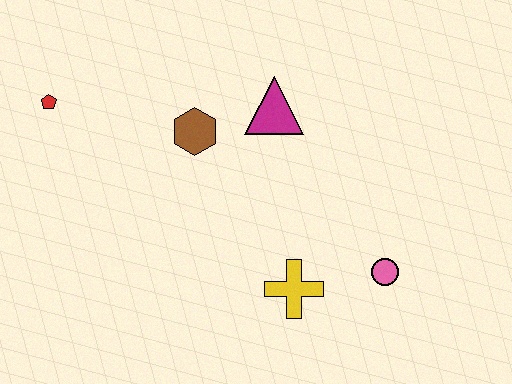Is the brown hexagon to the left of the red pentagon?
No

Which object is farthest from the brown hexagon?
The pink circle is farthest from the brown hexagon.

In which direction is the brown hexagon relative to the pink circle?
The brown hexagon is to the left of the pink circle.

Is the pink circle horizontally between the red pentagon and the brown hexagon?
No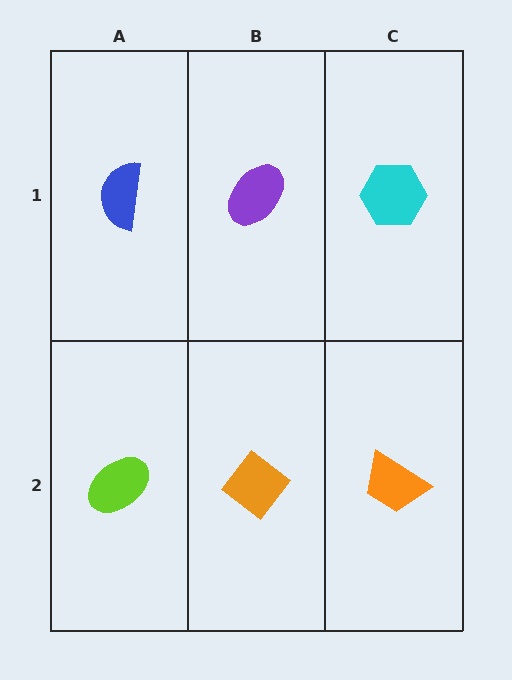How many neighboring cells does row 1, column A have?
2.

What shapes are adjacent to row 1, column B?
An orange diamond (row 2, column B), a blue semicircle (row 1, column A), a cyan hexagon (row 1, column C).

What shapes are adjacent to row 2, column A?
A blue semicircle (row 1, column A), an orange diamond (row 2, column B).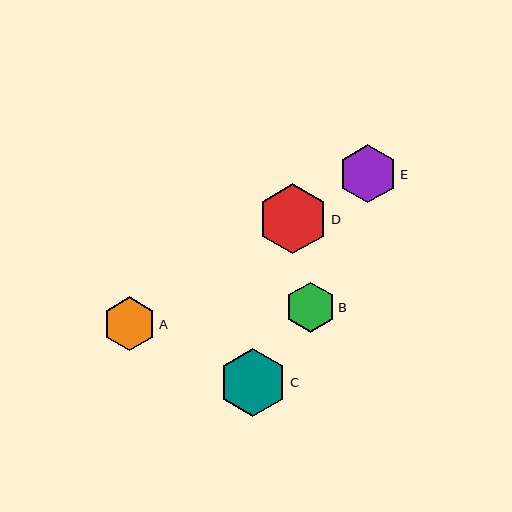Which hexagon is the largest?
Hexagon D is the largest with a size of approximately 70 pixels.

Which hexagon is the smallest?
Hexagon B is the smallest with a size of approximately 50 pixels.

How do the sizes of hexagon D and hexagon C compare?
Hexagon D and hexagon C are approximately the same size.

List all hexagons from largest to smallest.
From largest to smallest: D, C, E, A, B.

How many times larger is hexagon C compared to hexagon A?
Hexagon C is approximately 1.3 times the size of hexagon A.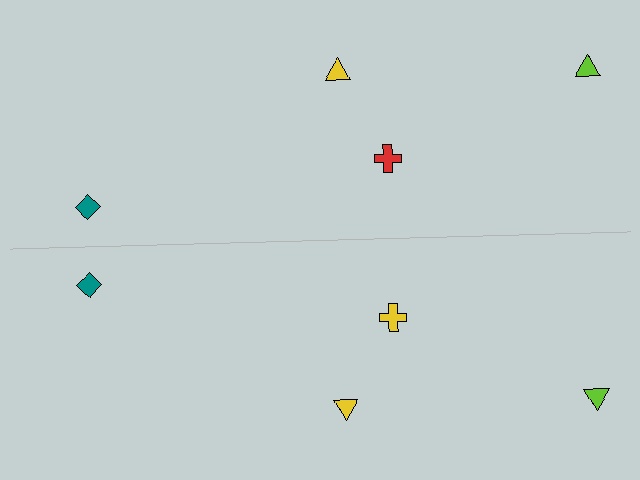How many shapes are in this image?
There are 8 shapes in this image.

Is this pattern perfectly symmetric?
No, the pattern is not perfectly symmetric. The yellow cross on the bottom side breaks the symmetry — its mirror counterpart is red.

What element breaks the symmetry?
The yellow cross on the bottom side breaks the symmetry — its mirror counterpart is red.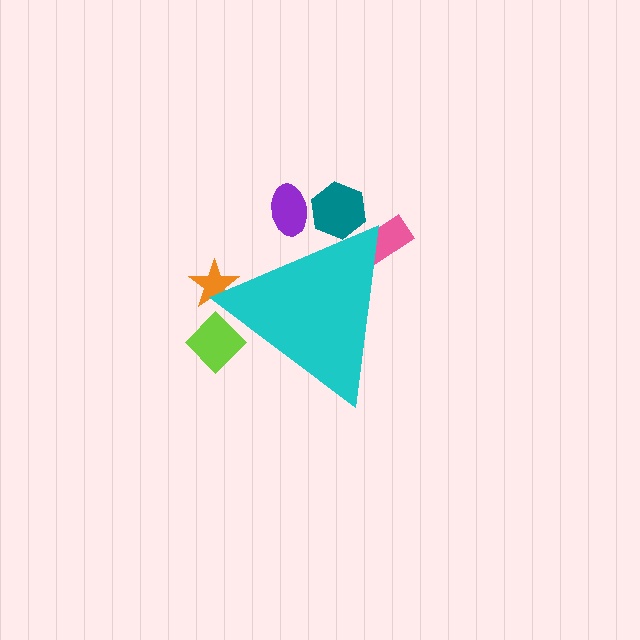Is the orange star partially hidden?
Yes, the orange star is partially hidden behind the cyan triangle.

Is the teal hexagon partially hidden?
Yes, the teal hexagon is partially hidden behind the cyan triangle.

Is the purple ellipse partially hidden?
Yes, the purple ellipse is partially hidden behind the cyan triangle.